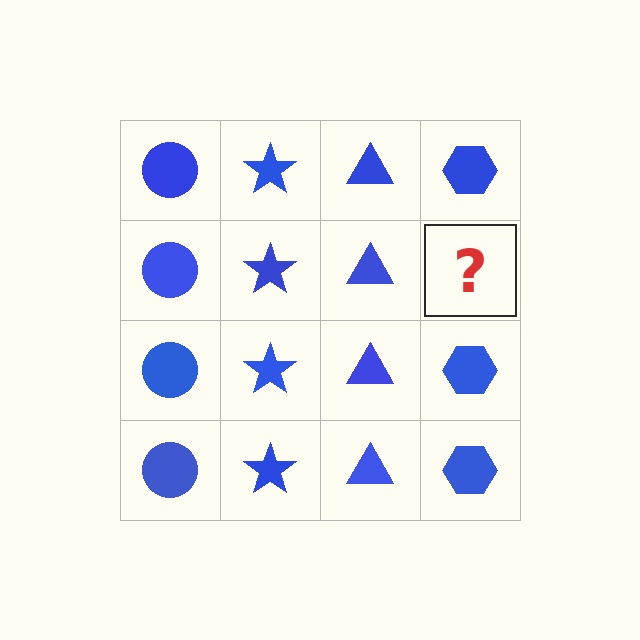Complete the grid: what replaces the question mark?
The question mark should be replaced with a blue hexagon.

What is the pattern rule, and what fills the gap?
The rule is that each column has a consistent shape. The gap should be filled with a blue hexagon.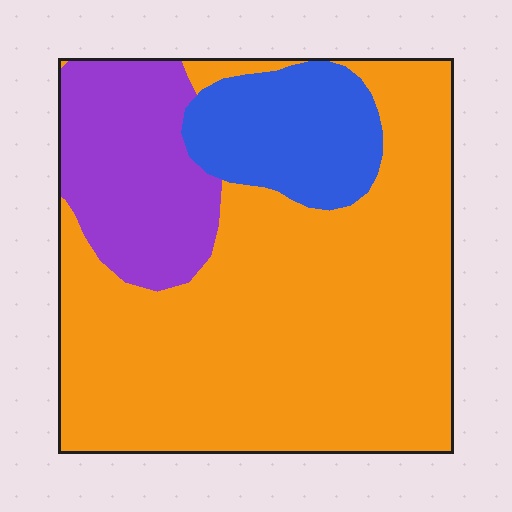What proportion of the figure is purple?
Purple covers 19% of the figure.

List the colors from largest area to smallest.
From largest to smallest: orange, purple, blue.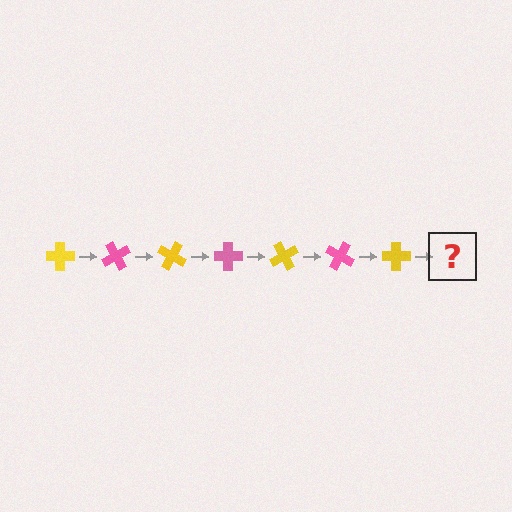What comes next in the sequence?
The next element should be a pink cross, rotated 420 degrees from the start.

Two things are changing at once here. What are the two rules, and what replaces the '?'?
The two rules are that it rotates 60 degrees each step and the color cycles through yellow and pink. The '?' should be a pink cross, rotated 420 degrees from the start.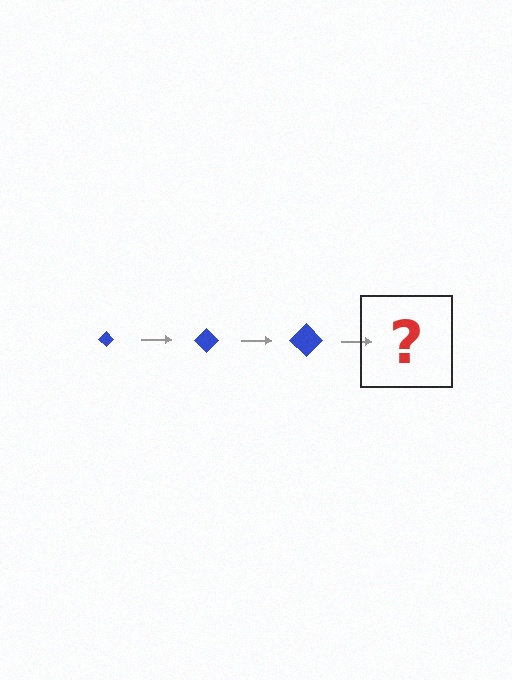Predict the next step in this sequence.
The next step is a blue diamond, larger than the previous one.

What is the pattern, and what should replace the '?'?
The pattern is that the diamond gets progressively larger each step. The '?' should be a blue diamond, larger than the previous one.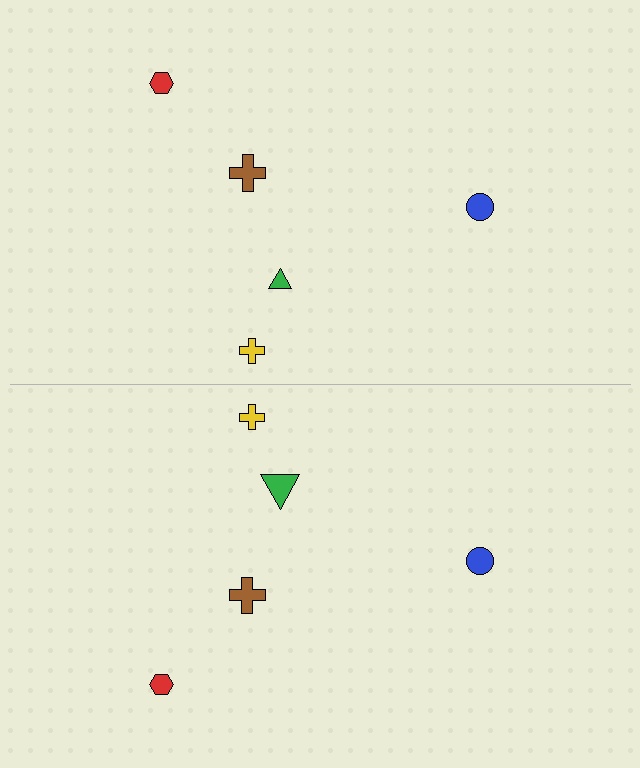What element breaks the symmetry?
The green triangle on the bottom side has a different size than its mirror counterpart.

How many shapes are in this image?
There are 10 shapes in this image.